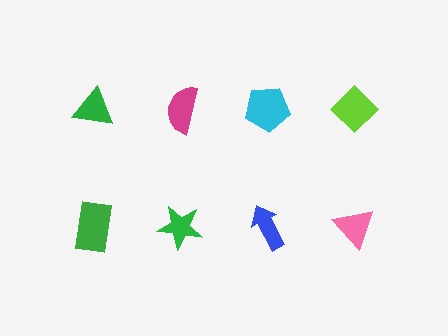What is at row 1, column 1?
A green triangle.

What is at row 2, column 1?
A green rectangle.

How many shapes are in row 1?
4 shapes.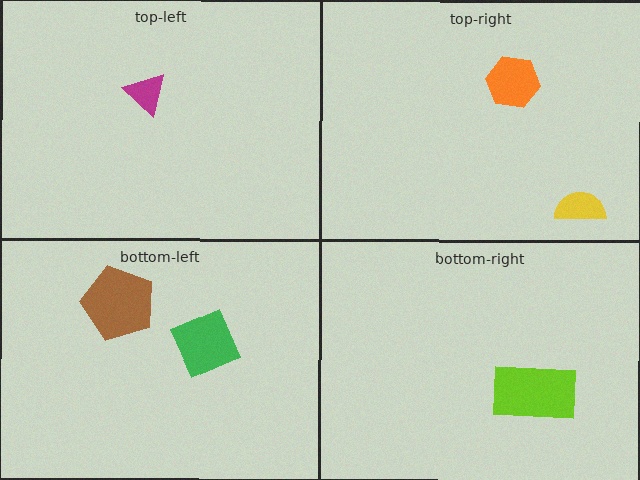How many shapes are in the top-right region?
2.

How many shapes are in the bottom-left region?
2.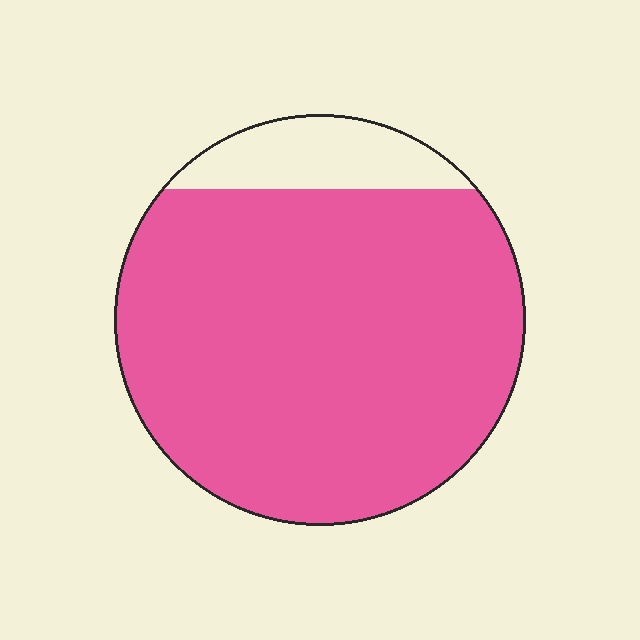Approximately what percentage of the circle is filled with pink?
Approximately 90%.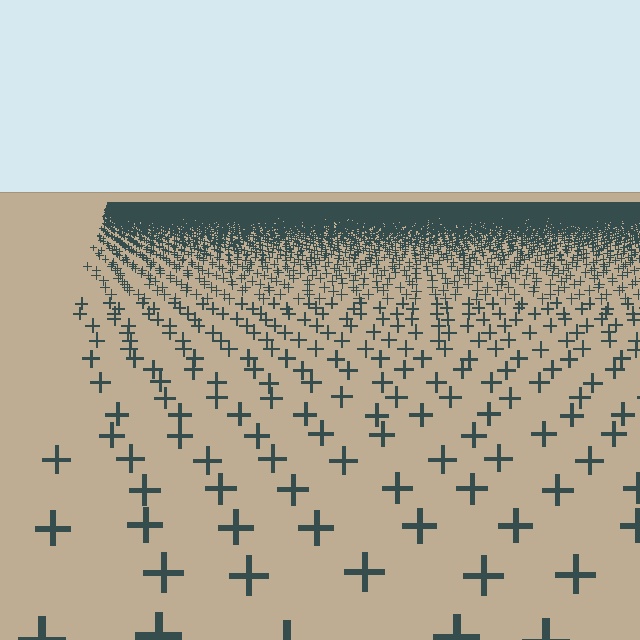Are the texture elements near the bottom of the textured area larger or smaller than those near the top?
Larger. Near the bottom, elements are closer to the viewer and appear at a bigger on-screen size.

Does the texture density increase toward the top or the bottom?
Density increases toward the top.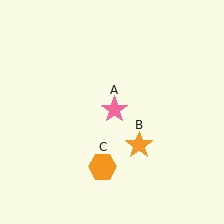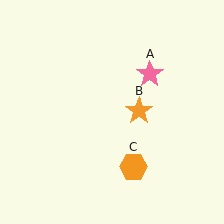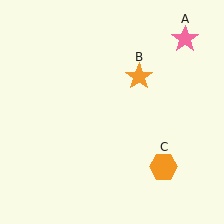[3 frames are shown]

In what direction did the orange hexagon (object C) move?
The orange hexagon (object C) moved right.